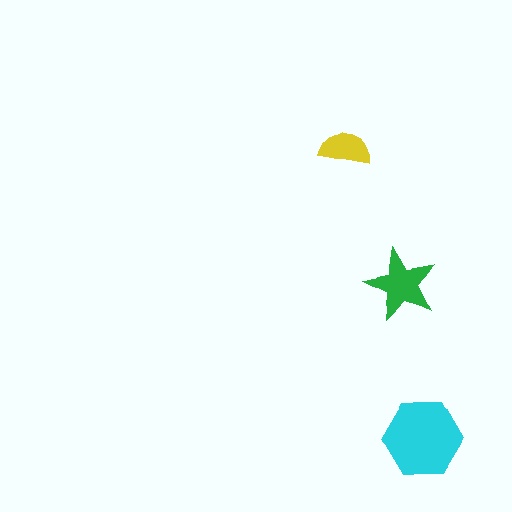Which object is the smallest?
The yellow semicircle.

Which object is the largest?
The cyan hexagon.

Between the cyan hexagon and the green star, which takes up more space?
The cyan hexagon.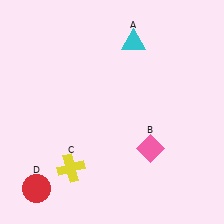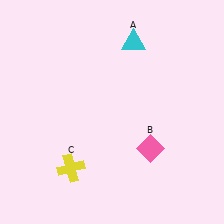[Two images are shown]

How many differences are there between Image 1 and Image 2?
There is 1 difference between the two images.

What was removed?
The red circle (D) was removed in Image 2.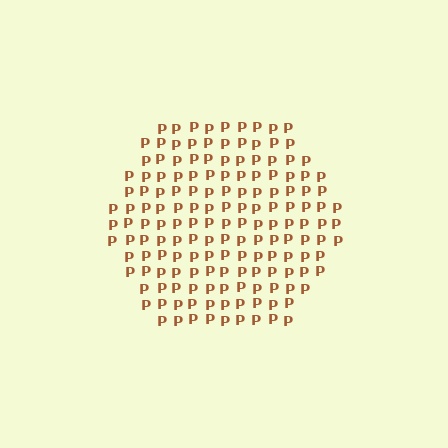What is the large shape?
The large shape is a hexagon.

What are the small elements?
The small elements are letter P's.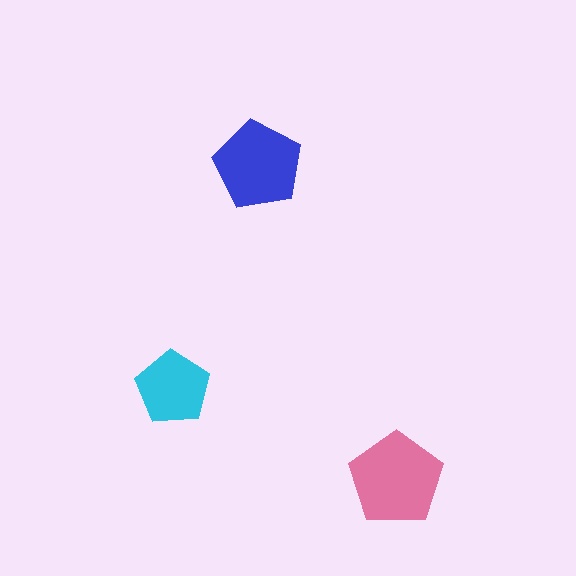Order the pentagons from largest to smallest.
the pink one, the blue one, the cyan one.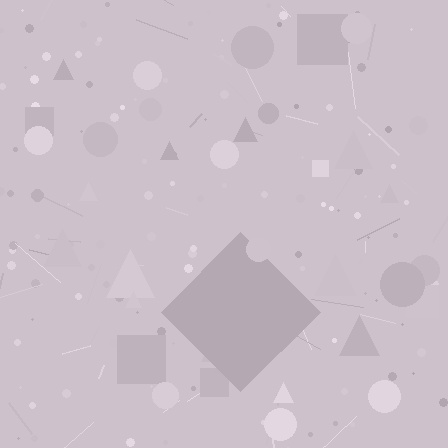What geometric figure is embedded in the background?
A diamond is embedded in the background.